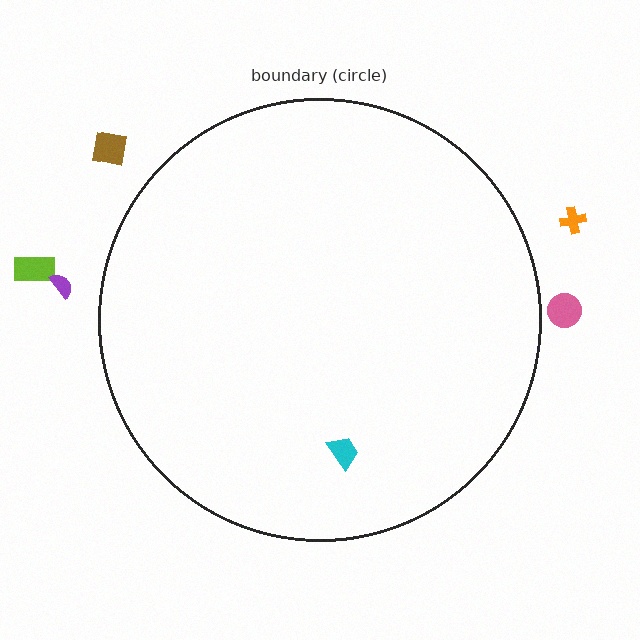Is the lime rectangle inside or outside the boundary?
Outside.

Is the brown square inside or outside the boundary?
Outside.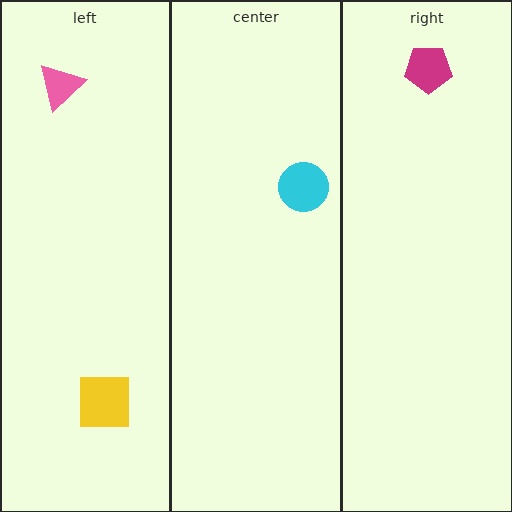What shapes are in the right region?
The magenta pentagon.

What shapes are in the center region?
The cyan circle.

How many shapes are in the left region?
2.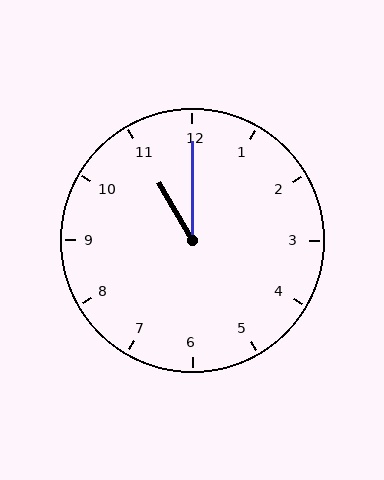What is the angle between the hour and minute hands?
Approximately 30 degrees.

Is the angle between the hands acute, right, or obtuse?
It is acute.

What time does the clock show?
11:00.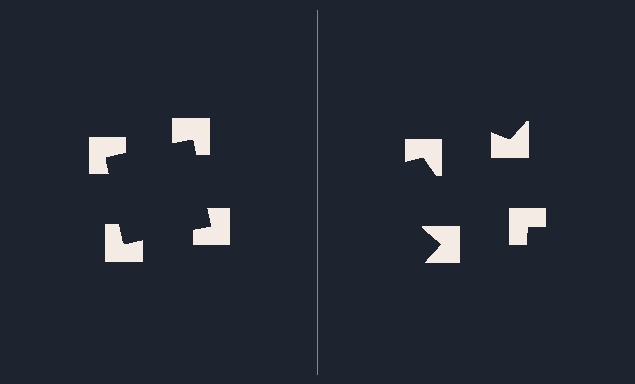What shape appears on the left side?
An illusory square.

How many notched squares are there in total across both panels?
8 — 4 on each side.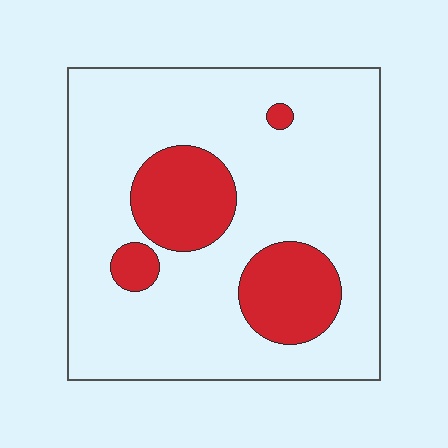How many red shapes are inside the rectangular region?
4.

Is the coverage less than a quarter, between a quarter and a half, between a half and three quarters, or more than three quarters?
Less than a quarter.